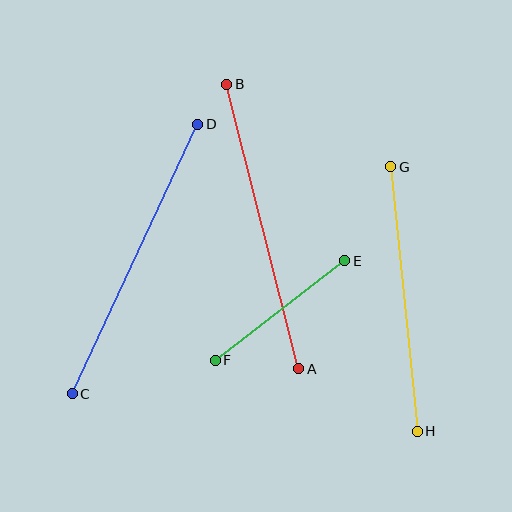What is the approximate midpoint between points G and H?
The midpoint is at approximately (404, 299) pixels.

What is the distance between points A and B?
The distance is approximately 294 pixels.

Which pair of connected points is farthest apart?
Points C and D are farthest apart.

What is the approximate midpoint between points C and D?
The midpoint is at approximately (135, 259) pixels.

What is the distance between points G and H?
The distance is approximately 266 pixels.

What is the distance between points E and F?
The distance is approximately 163 pixels.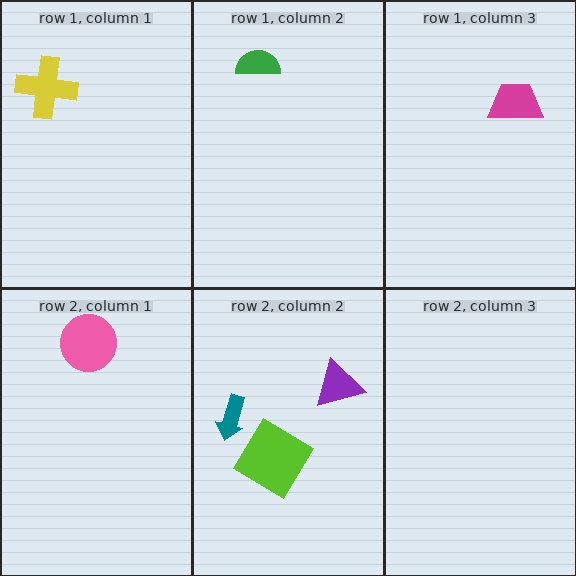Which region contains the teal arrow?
The row 2, column 2 region.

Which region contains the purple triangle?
The row 2, column 2 region.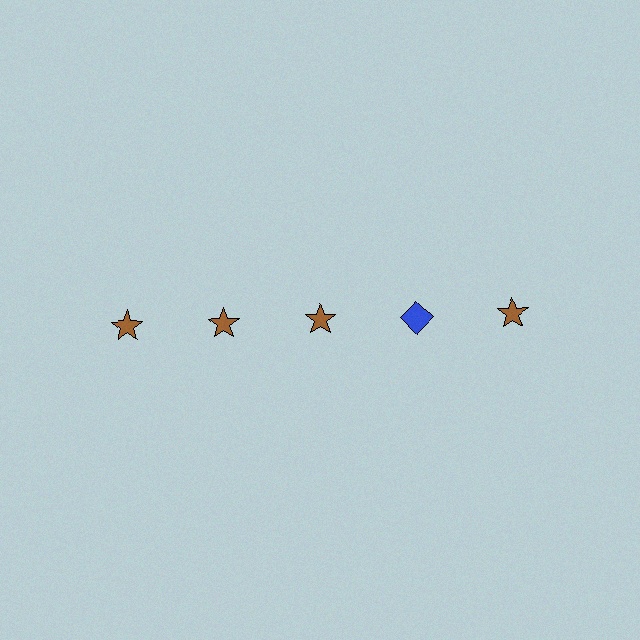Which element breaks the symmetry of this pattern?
The blue diamond in the top row, second from right column breaks the symmetry. All other shapes are brown stars.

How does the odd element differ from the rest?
It differs in both color (blue instead of brown) and shape (diamond instead of star).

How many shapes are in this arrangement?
There are 5 shapes arranged in a grid pattern.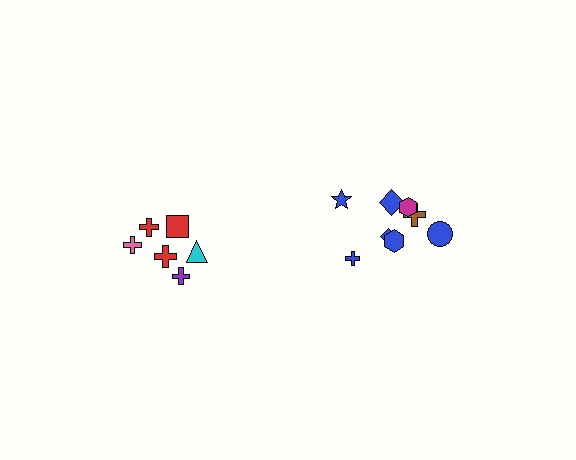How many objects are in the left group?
There are 6 objects.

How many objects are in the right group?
There are 8 objects.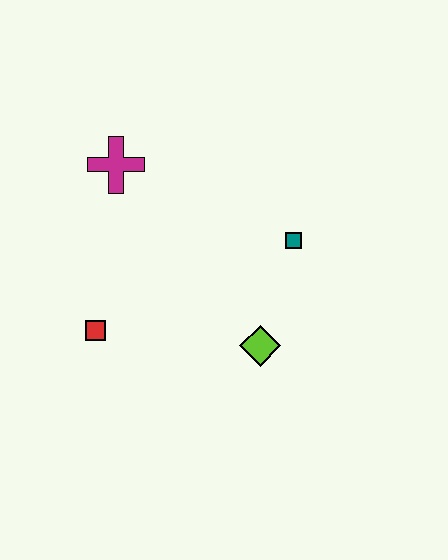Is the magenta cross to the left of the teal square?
Yes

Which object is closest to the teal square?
The lime diamond is closest to the teal square.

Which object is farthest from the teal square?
The red square is farthest from the teal square.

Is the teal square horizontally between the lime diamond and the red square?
No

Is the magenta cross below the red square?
No